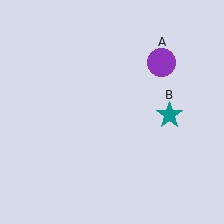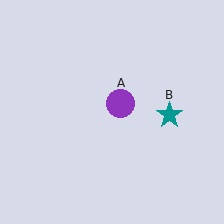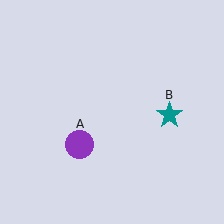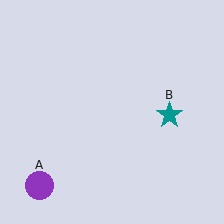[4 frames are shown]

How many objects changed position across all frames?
1 object changed position: purple circle (object A).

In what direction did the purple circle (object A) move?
The purple circle (object A) moved down and to the left.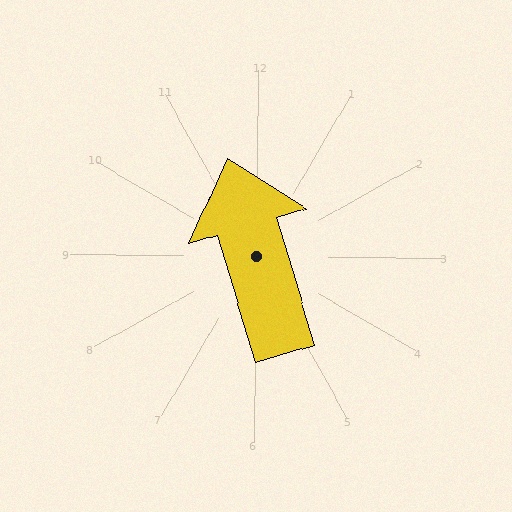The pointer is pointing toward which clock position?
Roughly 11 o'clock.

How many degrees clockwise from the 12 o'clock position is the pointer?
Approximately 343 degrees.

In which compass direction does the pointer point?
North.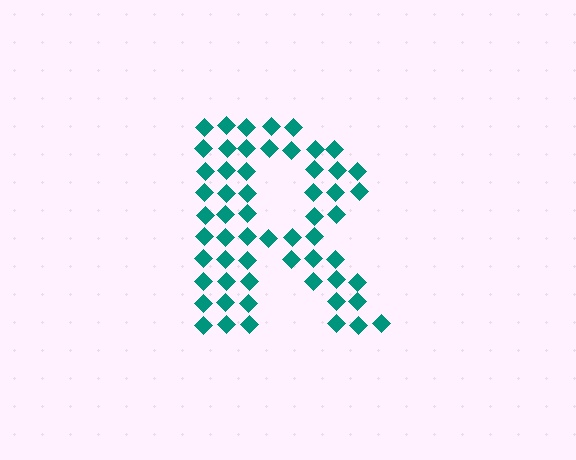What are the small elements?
The small elements are diamonds.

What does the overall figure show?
The overall figure shows the letter R.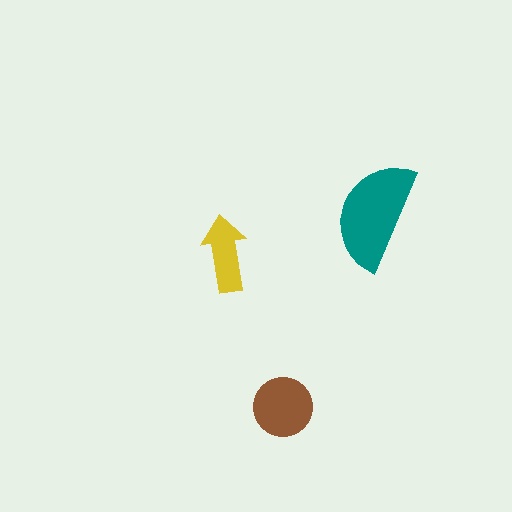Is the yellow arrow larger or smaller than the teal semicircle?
Smaller.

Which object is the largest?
The teal semicircle.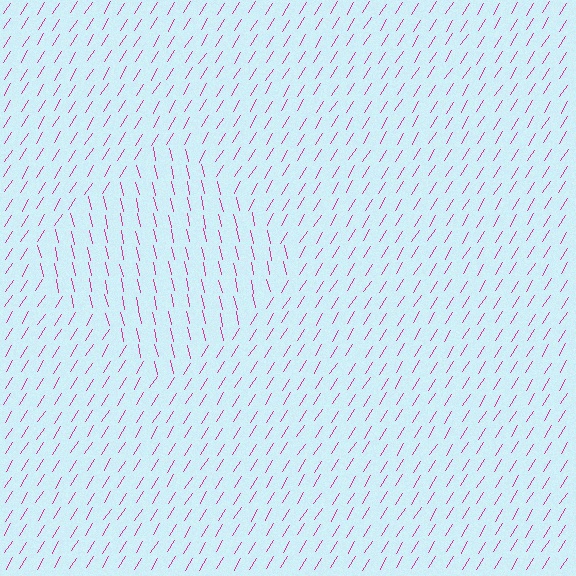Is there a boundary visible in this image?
Yes, there is a texture boundary formed by a change in line orientation.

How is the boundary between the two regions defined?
The boundary is defined purely by a change in line orientation (approximately 45 degrees difference). All lines are the same color and thickness.